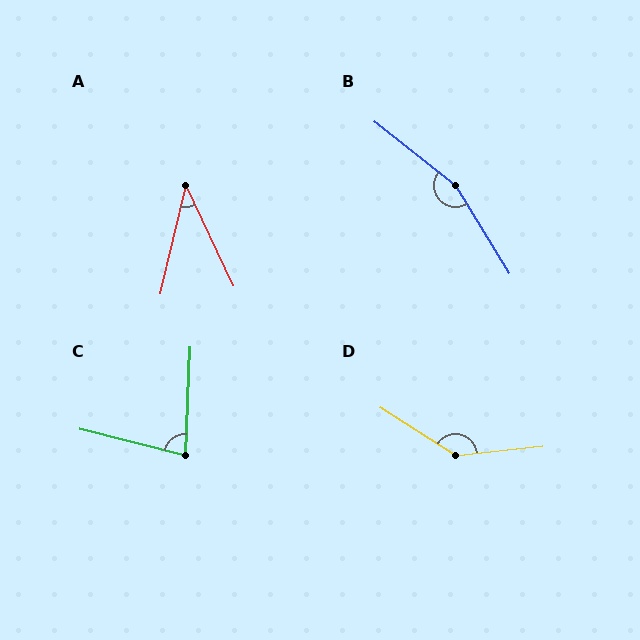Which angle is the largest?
B, at approximately 160 degrees.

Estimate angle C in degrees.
Approximately 78 degrees.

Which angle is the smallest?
A, at approximately 39 degrees.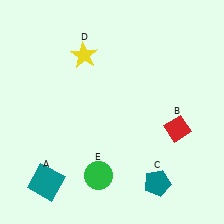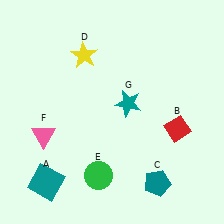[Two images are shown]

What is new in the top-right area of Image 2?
A teal star (G) was added in the top-right area of Image 2.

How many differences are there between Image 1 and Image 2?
There are 2 differences between the two images.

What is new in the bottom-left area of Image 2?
A pink triangle (F) was added in the bottom-left area of Image 2.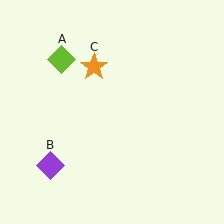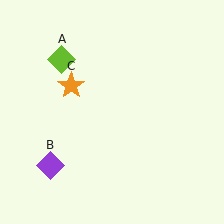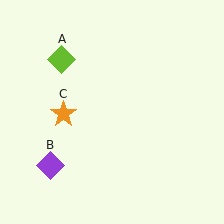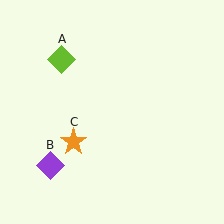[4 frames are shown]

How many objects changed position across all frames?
1 object changed position: orange star (object C).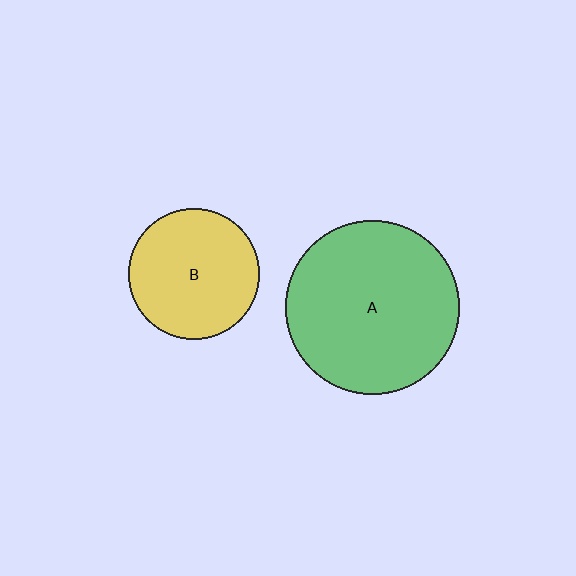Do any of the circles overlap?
No, none of the circles overlap.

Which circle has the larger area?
Circle A (green).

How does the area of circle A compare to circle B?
Approximately 1.8 times.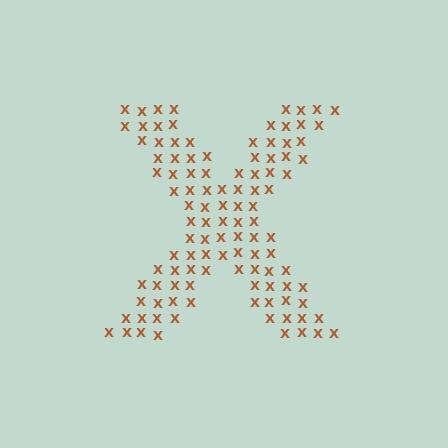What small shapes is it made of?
It is made of small letter X's.